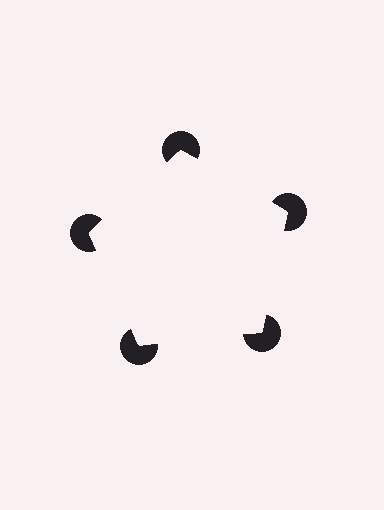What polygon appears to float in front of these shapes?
An illusory pentagon — its edges are inferred from the aligned wedge cuts in the pac-man discs, not physically drawn.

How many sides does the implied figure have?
5 sides.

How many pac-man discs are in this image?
There are 5 — one at each vertex of the illusory pentagon.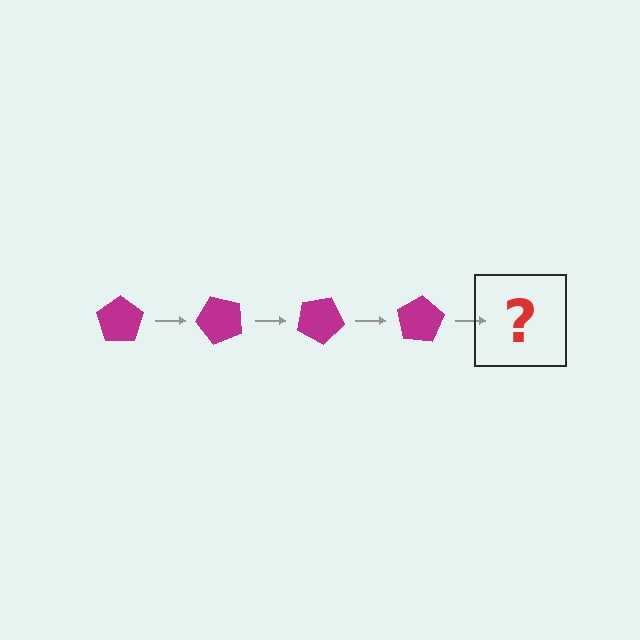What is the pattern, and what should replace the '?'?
The pattern is that the pentagon rotates 50 degrees each step. The '?' should be a magenta pentagon rotated 200 degrees.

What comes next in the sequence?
The next element should be a magenta pentagon rotated 200 degrees.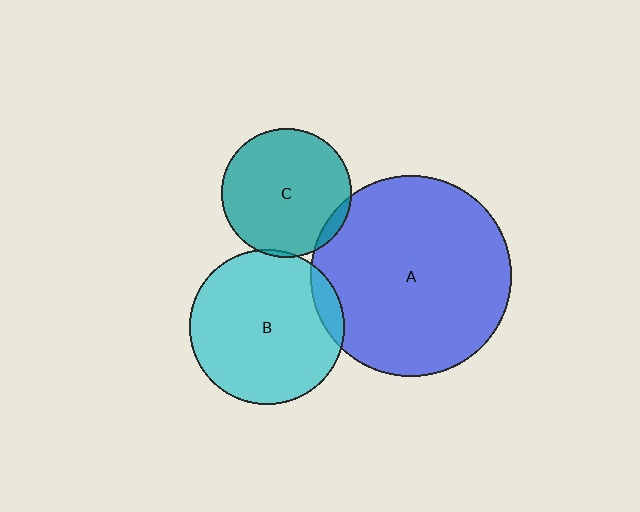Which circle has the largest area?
Circle A (blue).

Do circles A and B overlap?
Yes.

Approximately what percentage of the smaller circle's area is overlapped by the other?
Approximately 10%.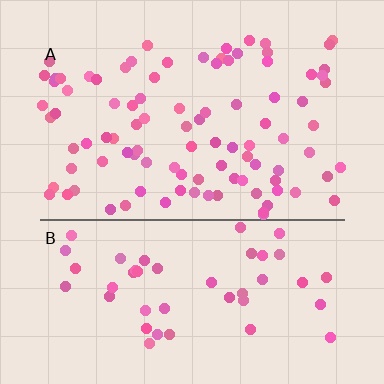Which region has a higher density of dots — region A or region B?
A (the top).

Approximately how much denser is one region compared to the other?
Approximately 1.9× — region A over region B.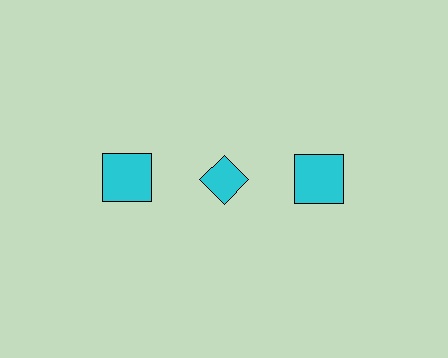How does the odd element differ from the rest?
It has a different shape: diamond instead of square.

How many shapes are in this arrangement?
There are 3 shapes arranged in a grid pattern.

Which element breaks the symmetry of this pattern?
The cyan diamond in the top row, second from left column breaks the symmetry. All other shapes are cyan squares.